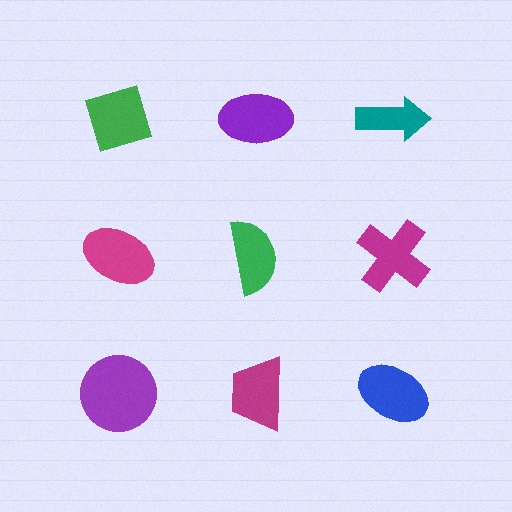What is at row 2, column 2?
A green semicircle.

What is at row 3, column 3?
A blue ellipse.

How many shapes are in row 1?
3 shapes.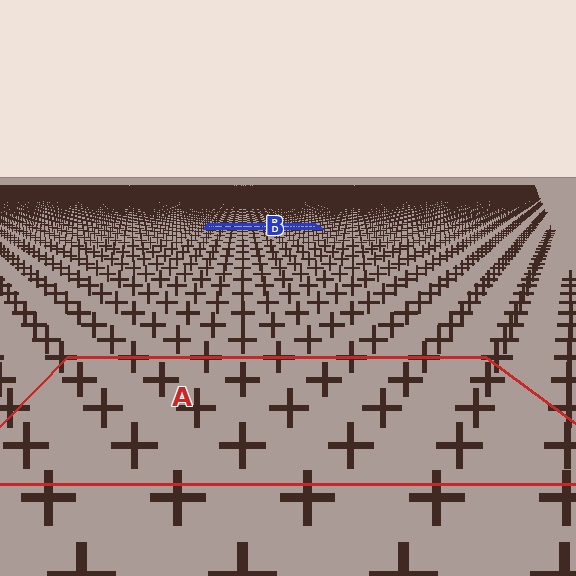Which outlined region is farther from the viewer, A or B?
Region B is farther from the viewer — the texture elements inside it appear smaller and more densely packed.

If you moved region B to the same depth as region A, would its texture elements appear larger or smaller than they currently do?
They would appear larger. At a closer depth, the same texture elements are projected at a bigger on-screen size.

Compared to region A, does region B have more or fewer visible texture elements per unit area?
Region B has more texture elements per unit area — they are packed more densely because it is farther away.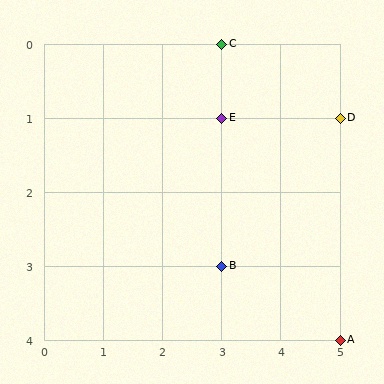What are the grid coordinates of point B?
Point B is at grid coordinates (3, 3).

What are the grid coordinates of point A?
Point A is at grid coordinates (5, 4).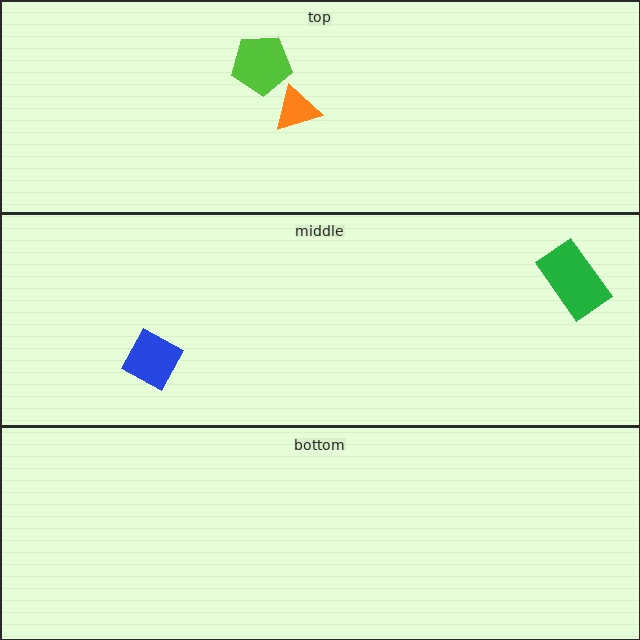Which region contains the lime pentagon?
The top region.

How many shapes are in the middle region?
2.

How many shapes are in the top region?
2.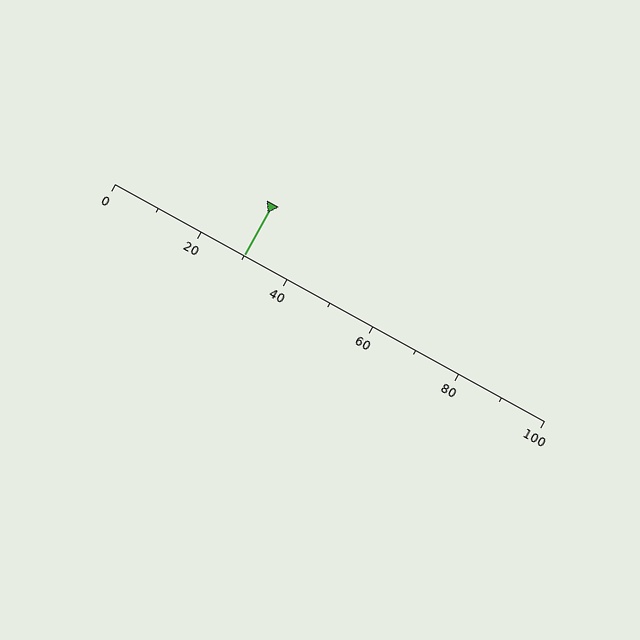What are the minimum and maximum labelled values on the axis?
The axis runs from 0 to 100.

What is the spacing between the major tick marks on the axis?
The major ticks are spaced 20 apart.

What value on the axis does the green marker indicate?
The marker indicates approximately 30.